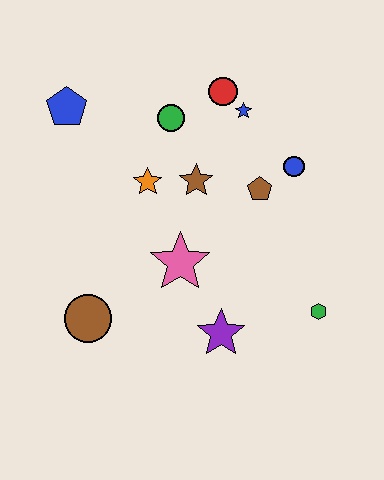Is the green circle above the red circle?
No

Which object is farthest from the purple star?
The blue pentagon is farthest from the purple star.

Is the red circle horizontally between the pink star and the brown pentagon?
Yes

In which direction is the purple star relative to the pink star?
The purple star is below the pink star.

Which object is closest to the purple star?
The pink star is closest to the purple star.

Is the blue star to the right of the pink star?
Yes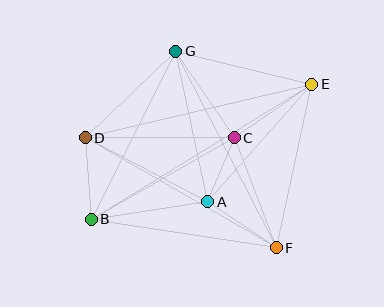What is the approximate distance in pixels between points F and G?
The distance between F and G is approximately 221 pixels.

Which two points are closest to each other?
Points A and C are closest to each other.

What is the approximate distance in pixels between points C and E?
The distance between C and E is approximately 94 pixels.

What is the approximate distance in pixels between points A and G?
The distance between A and G is approximately 153 pixels.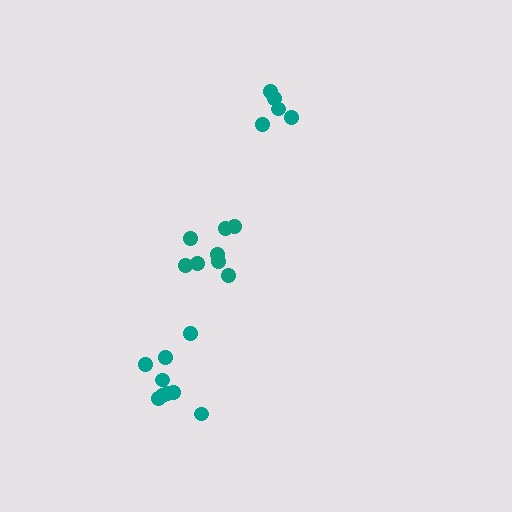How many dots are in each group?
Group 1: 5 dots, Group 2: 8 dots, Group 3: 9 dots (22 total).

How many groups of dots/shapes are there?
There are 3 groups.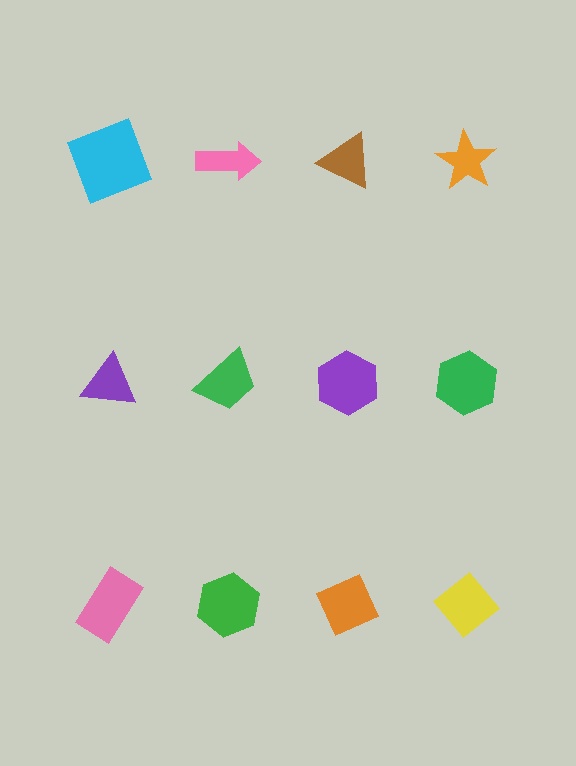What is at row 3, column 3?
An orange diamond.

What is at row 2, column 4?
A green hexagon.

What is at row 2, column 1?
A purple triangle.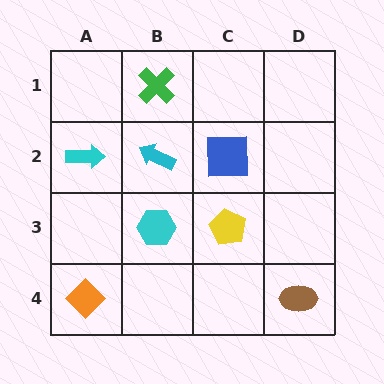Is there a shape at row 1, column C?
No, that cell is empty.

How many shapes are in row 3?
2 shapes.